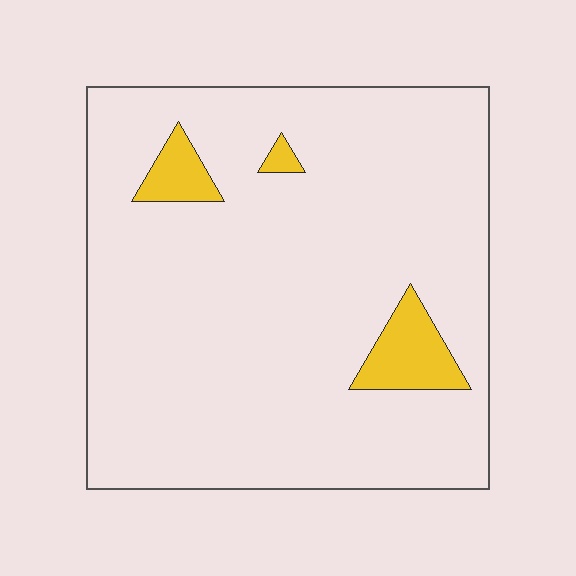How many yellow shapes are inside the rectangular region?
3.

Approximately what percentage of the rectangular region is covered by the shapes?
Approximately 5%.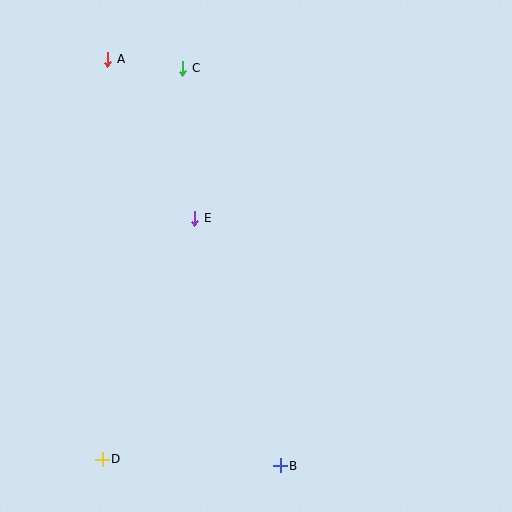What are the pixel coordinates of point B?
Point B is at (280, 466).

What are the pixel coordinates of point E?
Point E is at (195, 218).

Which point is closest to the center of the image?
Point E at (195, 218) is closest to the center.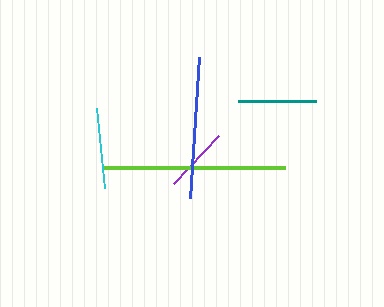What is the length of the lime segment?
The lime segment is approximately 182 pixels long.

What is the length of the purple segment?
The purple segment is approximately 65 pixels long.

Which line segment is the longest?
The lime line is the longest at approximately 182 pixels.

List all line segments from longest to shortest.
From longest to shortest: lime, blue, cyan, teal, purple.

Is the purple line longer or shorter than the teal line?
The teal line is longer than the purple line.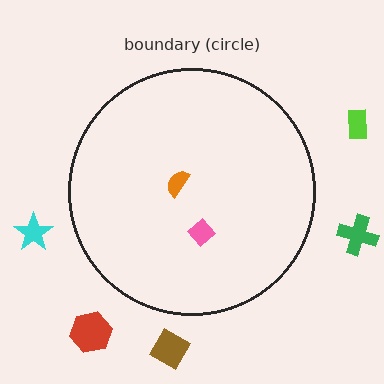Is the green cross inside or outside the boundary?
Outside.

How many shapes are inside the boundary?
2 inside, 5 outside.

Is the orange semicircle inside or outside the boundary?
Inside.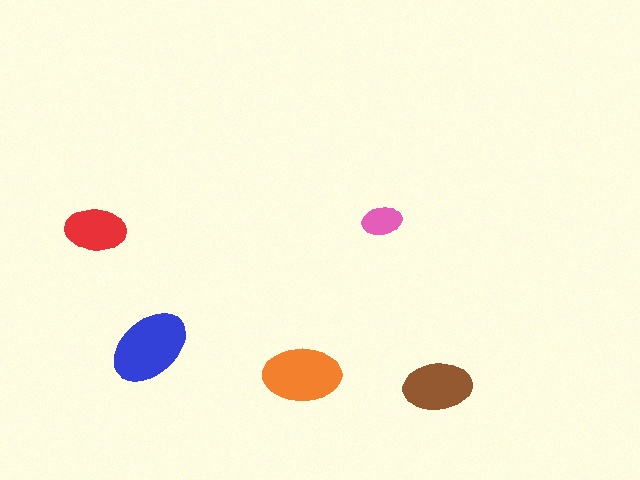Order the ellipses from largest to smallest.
the blue one, the orange one, the brown one, the red one, the pink one.